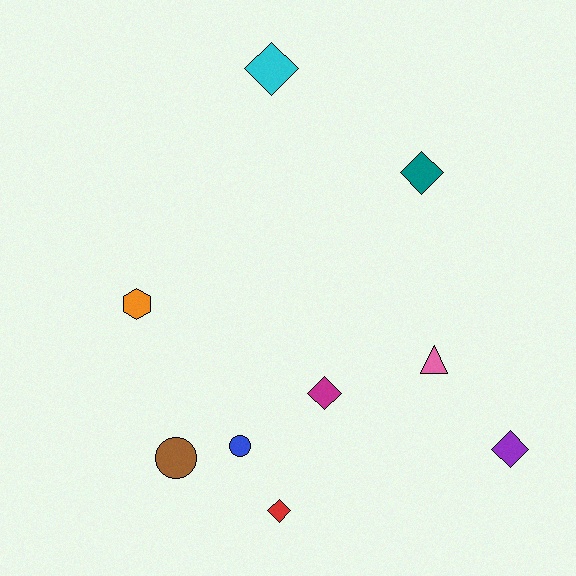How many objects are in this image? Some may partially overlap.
There are 9 objects.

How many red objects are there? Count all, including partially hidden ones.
There is 1 red object.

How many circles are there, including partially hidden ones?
There are 2 circles.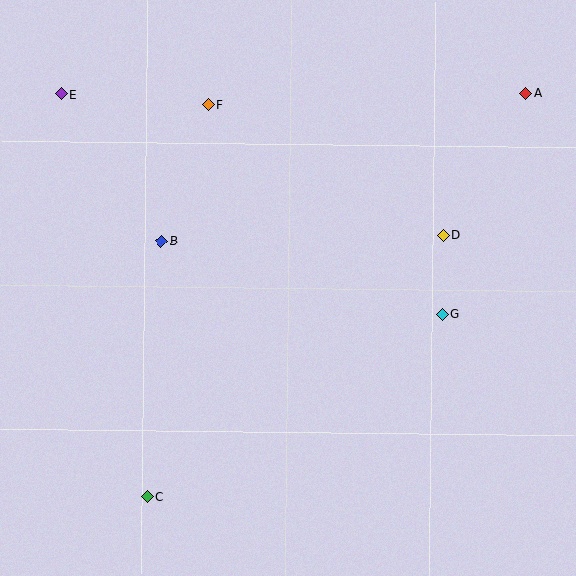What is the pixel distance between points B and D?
The distance between B and D is 282 pixels.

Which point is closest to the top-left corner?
Point E is closest to the top-left corner.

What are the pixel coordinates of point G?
Point G is at (442, 314).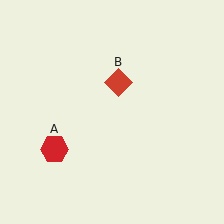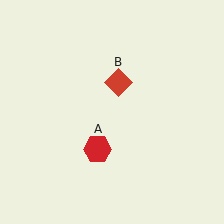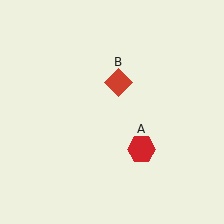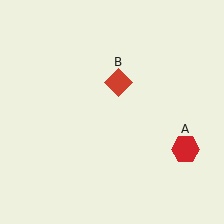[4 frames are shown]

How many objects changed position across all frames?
1 object changed position: red hexagon (object A).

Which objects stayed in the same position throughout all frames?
Red diamond (object B) remained stationary.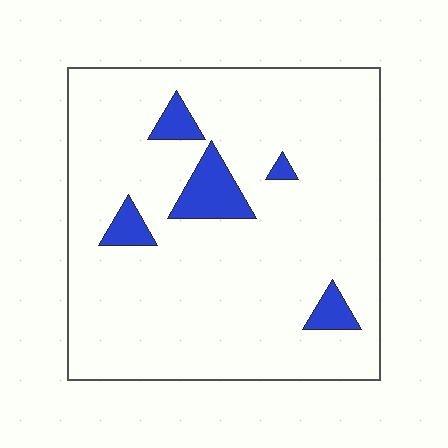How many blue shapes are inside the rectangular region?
5.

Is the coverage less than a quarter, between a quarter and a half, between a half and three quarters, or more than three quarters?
Less than a quarter.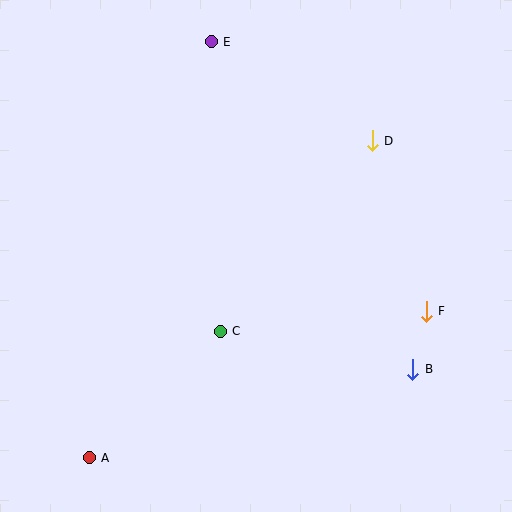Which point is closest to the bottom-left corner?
Point A is closest to the bottom-left corner.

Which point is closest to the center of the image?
Point C at (220, 331) is closest to the center.